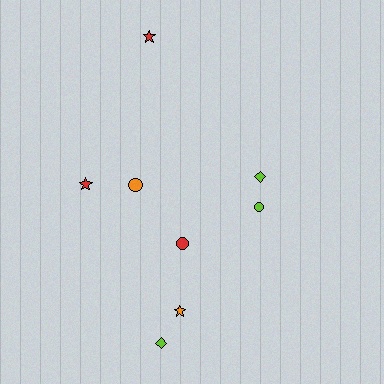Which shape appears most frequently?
Circle, with 3 objects.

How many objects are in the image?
There are 8 objects.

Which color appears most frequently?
Lime, with 3 objects.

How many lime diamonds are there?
There are 2 lime diamonds.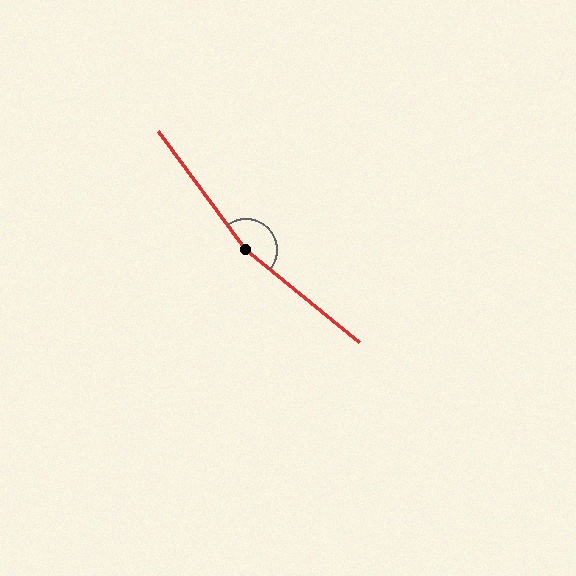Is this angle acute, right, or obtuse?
It is obtuse.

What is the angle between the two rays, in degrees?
Approximately 166 degrees.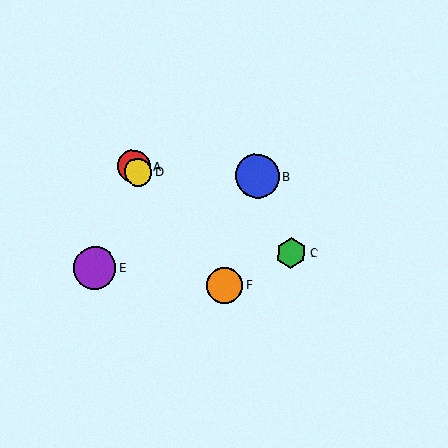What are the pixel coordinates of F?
Object F is at (224, 285).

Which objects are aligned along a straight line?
Objects A, D, F are aligned along a straight line.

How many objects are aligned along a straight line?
3 objects (A, D, F) are aligned along a straight line.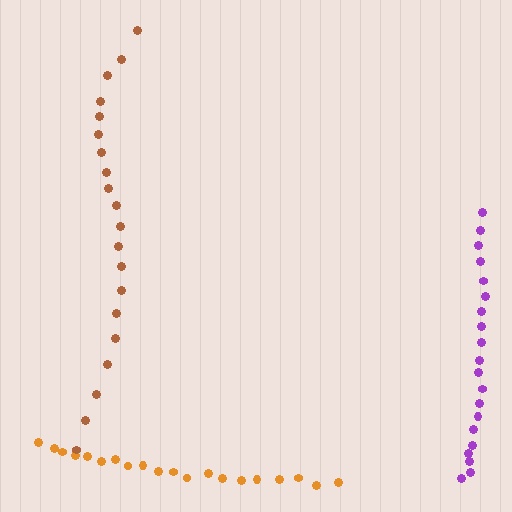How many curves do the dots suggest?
There are 3 distinct paths.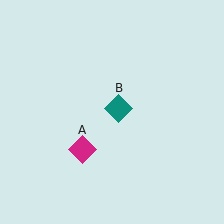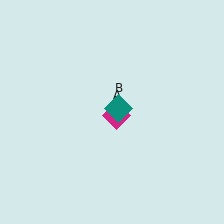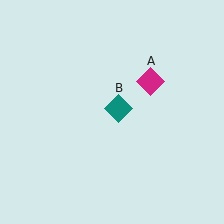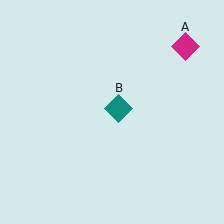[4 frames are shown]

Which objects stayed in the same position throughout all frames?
Teal diamond (object B) remained stationary.